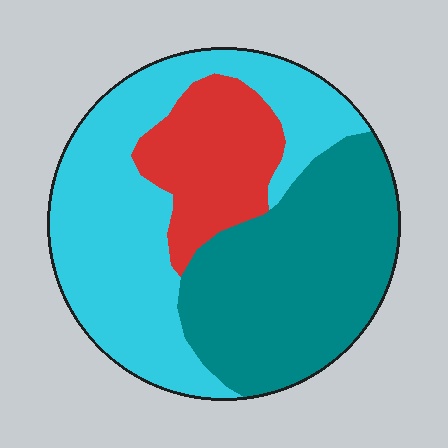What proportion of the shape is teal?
Teal takes up about three eighths (3/8) of the shape.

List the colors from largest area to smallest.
From largest to smallest: cyan, teal, red.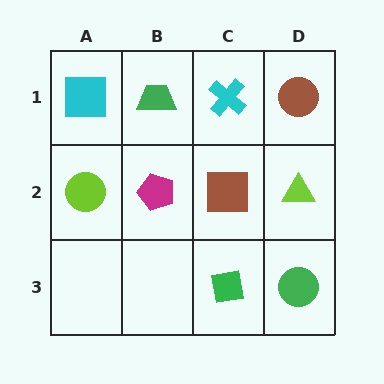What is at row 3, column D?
A green circle.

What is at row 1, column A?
A cyan square.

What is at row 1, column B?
A green trapezoid.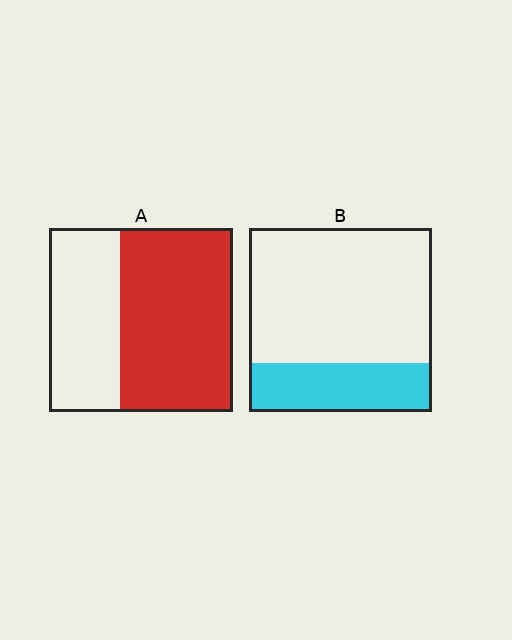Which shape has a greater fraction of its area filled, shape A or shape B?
Shape A.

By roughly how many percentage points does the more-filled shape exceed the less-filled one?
By roughly 35 percentage points (A over B).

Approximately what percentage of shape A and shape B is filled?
A is approximately 60% and B is approximately 25%.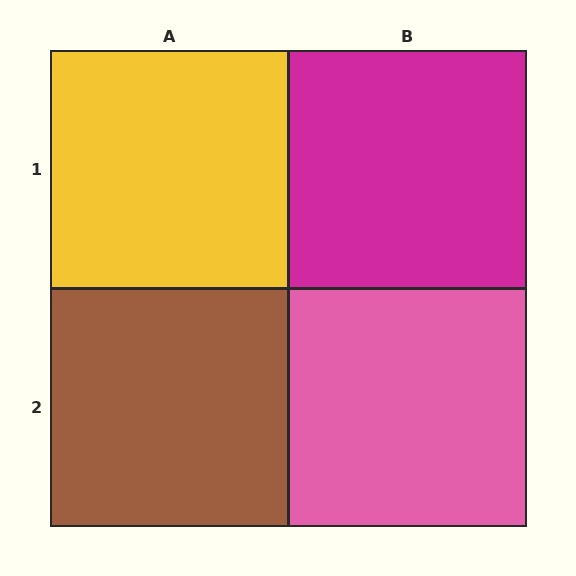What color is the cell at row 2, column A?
Brown.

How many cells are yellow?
1 cell is yellow.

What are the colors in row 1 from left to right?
Yellow, magenta.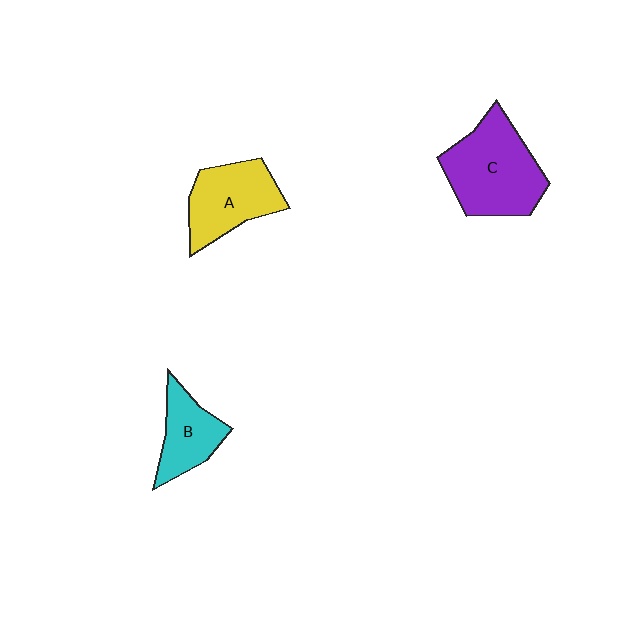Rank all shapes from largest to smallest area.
From largest to smallest: C (purple), A (yellow), B (cyan).